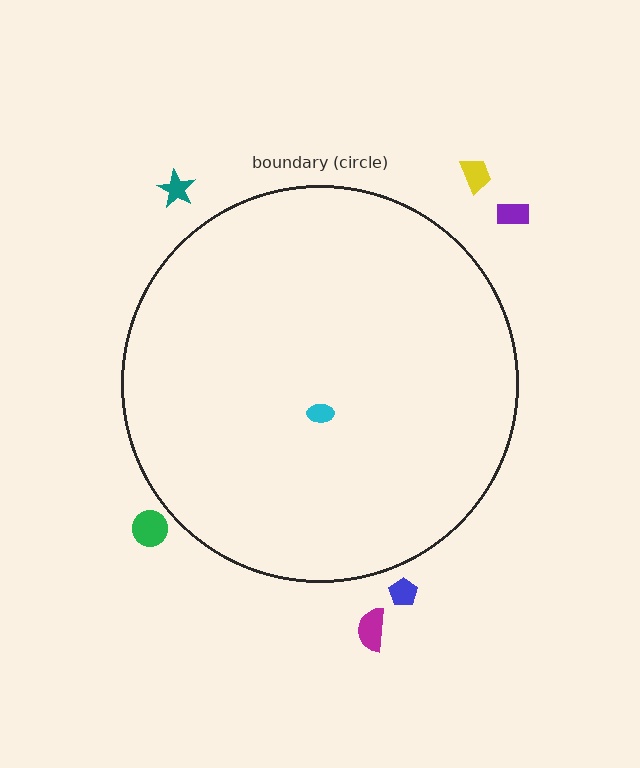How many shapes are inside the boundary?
1 inside, 6 outside.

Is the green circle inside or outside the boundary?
Outside.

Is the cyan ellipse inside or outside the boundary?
Inside.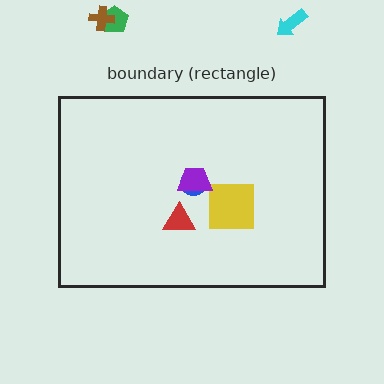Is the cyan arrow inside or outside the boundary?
Outside.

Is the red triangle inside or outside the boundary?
Inside.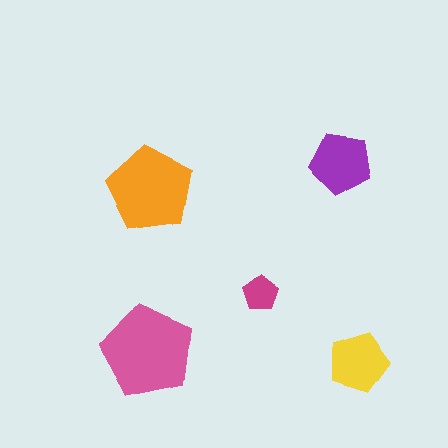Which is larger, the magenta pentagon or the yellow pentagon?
The yellow one.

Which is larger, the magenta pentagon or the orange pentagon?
The orange one.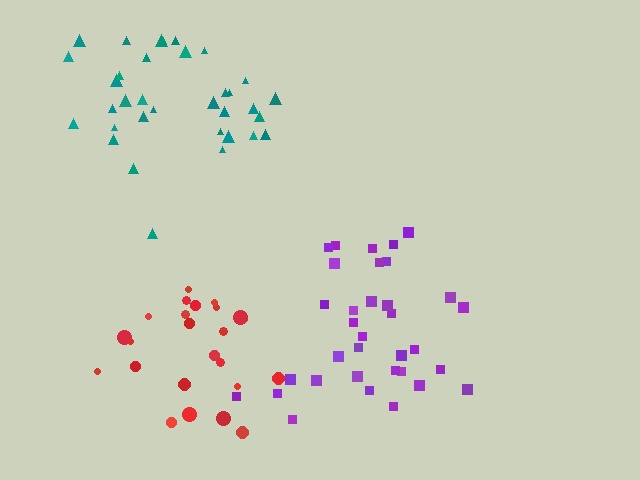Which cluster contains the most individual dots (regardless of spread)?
Purple (34).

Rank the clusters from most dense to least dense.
purple, red, teal.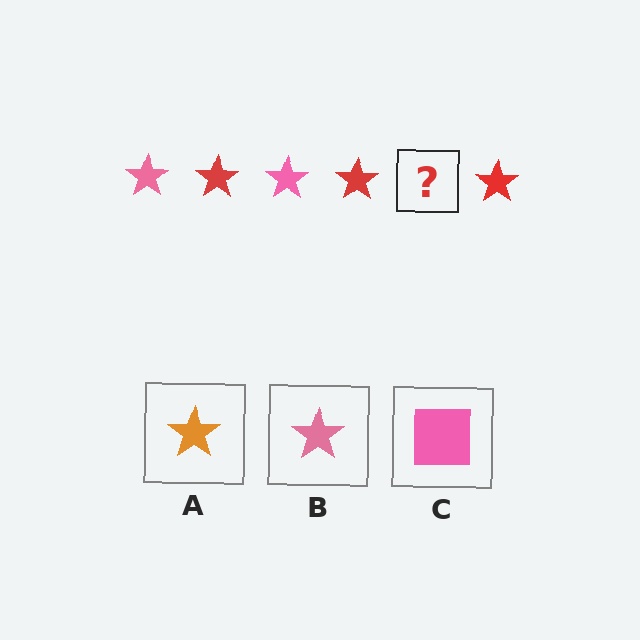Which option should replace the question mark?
Option B.